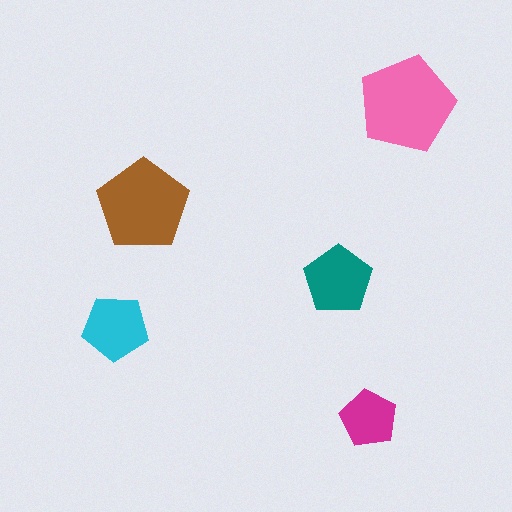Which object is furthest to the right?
The pink pentagon is rightmost.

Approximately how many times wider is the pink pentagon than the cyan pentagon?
About 1.5 times wider.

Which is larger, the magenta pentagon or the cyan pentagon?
The cyan one.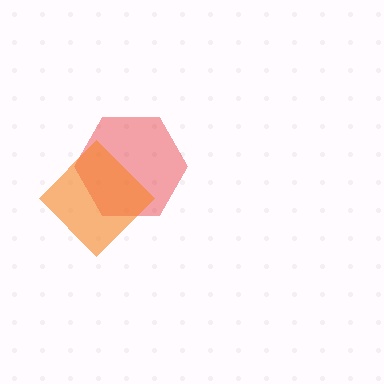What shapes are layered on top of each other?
The layered shapes are: a red hexagon, an orange diamond.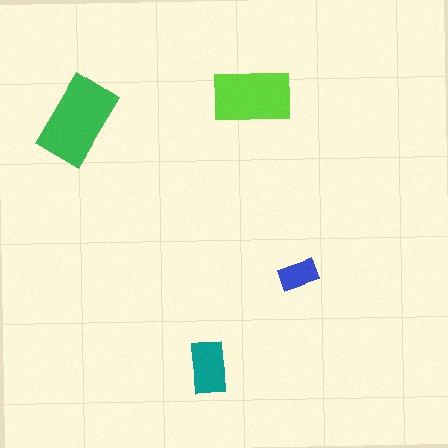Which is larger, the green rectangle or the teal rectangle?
The green one.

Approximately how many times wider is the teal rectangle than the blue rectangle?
About 1.5 times wider.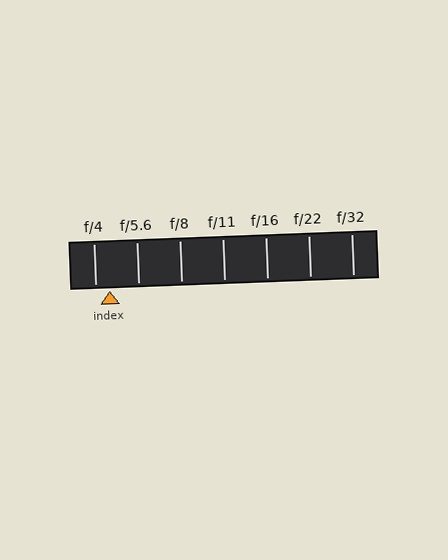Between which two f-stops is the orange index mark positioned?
The index mark is between f/4 and f/5.6.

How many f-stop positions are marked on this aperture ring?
There are 7 f-stop positions marked.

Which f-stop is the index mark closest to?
The index mark is closest to f/4.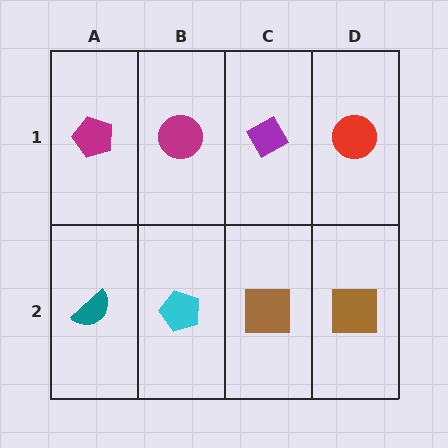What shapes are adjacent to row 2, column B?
A magenta circle (row 1, column B), a teal semicircle (row 2, column A), a brown square (row 2, column C).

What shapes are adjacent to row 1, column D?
A brown square (row 2, column D), a purple diamond (row 1, column C).